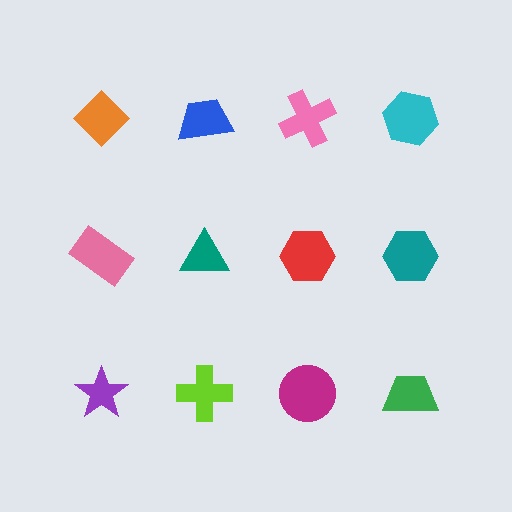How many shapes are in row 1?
4 shapes.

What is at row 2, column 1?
A pink rectangle.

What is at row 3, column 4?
A green trapezoid.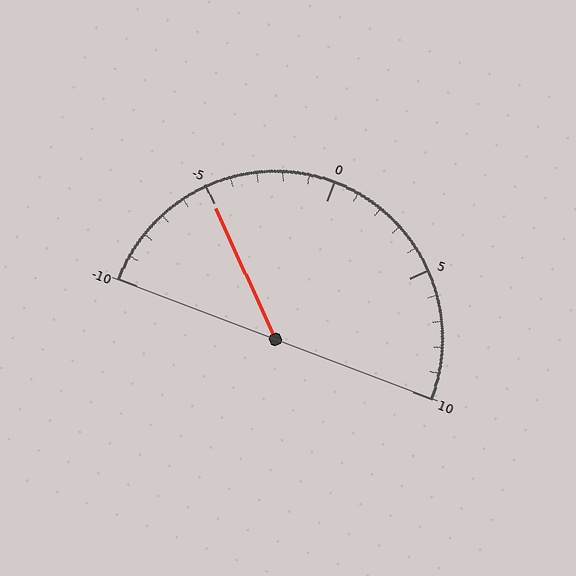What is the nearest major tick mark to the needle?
The nearest major tick mark is -5.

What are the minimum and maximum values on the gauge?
The gauge ranges from -10 to 10.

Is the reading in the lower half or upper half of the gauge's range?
The reading is in the lower half of the range (-10 to 10).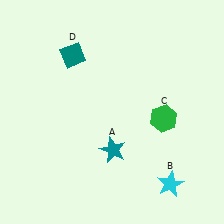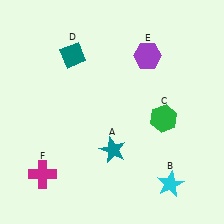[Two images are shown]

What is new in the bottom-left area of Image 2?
A magenta cross (F) was added in the bottom-left area of Image 2.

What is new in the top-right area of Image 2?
A purple hexagon (E) was added in the top-right area of Image 2.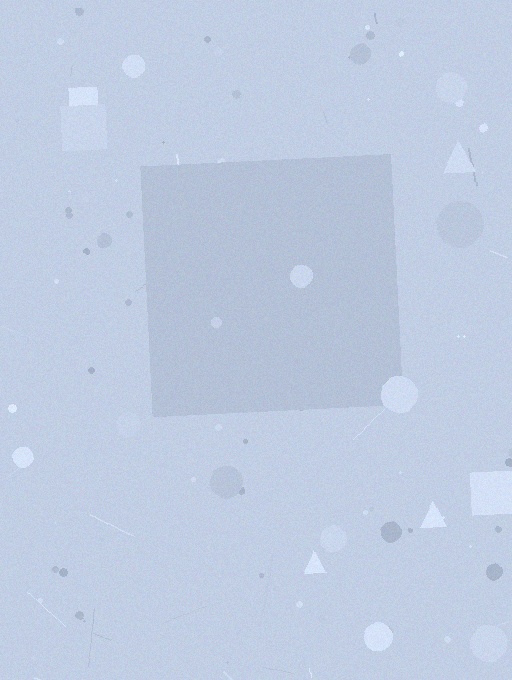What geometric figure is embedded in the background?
A square is embedded in the background.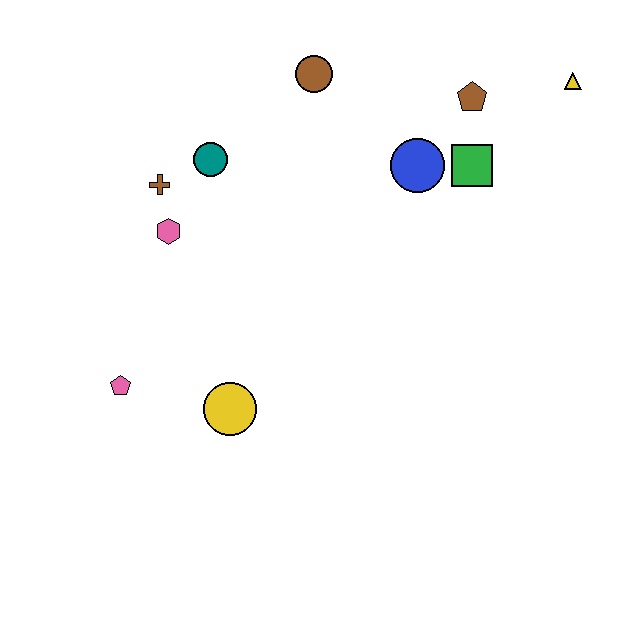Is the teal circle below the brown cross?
No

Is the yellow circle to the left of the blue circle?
Yes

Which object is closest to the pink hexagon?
The brown cross is closest to the pink hexagon.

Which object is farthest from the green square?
The pink pentagon is farthest from the green square.